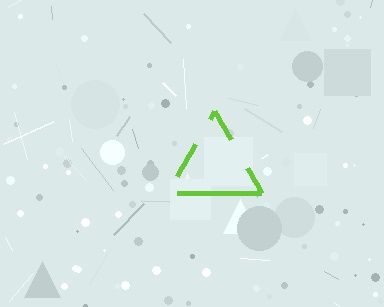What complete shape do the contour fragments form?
The contour fragments form a triangle.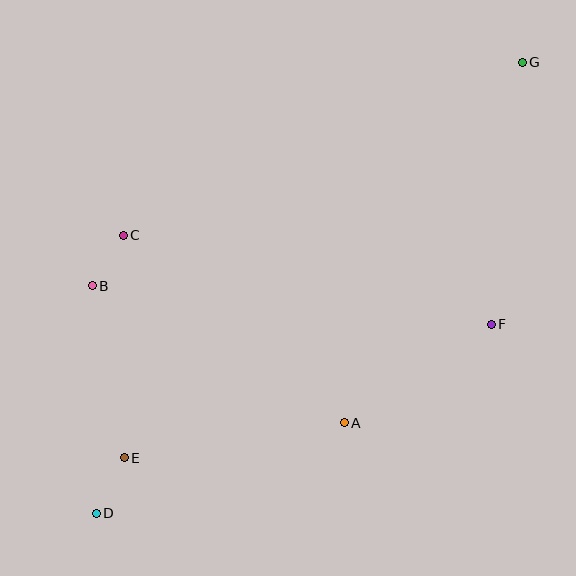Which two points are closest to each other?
Points B and C are closest to each other.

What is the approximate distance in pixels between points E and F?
The distance between E and F is approximately 391 pixels.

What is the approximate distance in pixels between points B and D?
The distance between B and D is approximately 227 pixels.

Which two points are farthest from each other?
Points D and G are farthest from each other.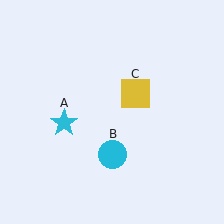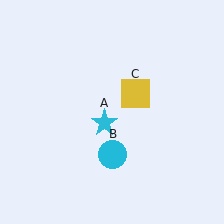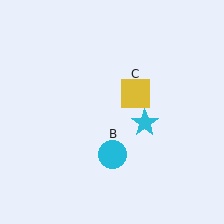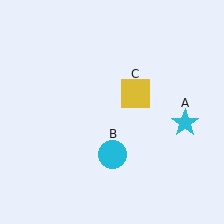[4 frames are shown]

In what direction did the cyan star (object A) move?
The cyan star (object A) moved right.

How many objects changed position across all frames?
1 object changed position: cyan star (object A).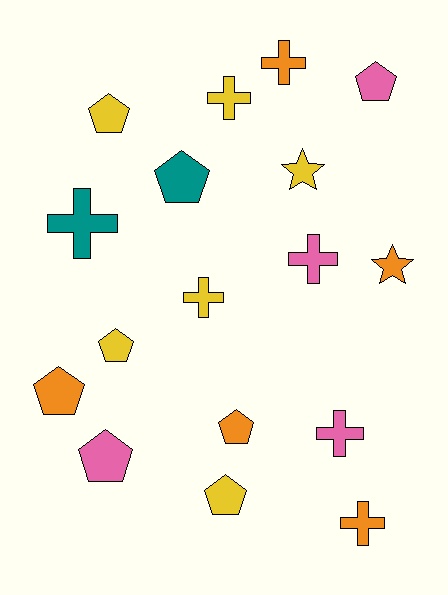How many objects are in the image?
There are 17 objects.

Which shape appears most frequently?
Pentagon, with 8 objects.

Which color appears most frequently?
Yellow, with 6 objects.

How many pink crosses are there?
There are 2 pink crosses.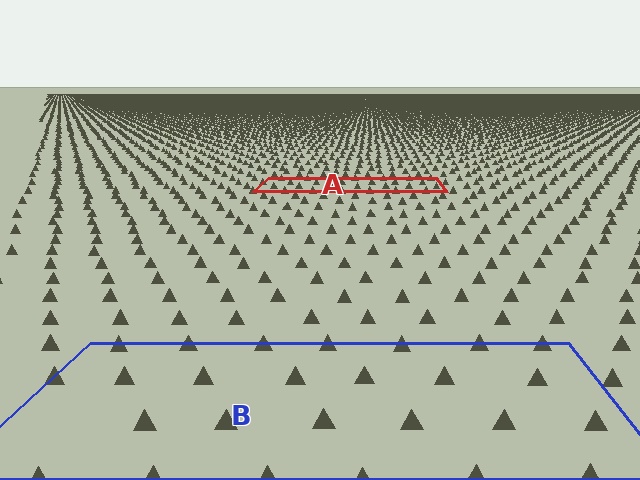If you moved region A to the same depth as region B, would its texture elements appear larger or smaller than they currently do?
They would appear larger. At a closer depth, the same texture elements are projected at a bigger on-screen size.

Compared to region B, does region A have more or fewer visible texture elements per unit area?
Region A has more texture elements per unit area — they are packed more densely because it is farther away.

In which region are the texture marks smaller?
The texture marks are smaller in region A, because it is farther away.